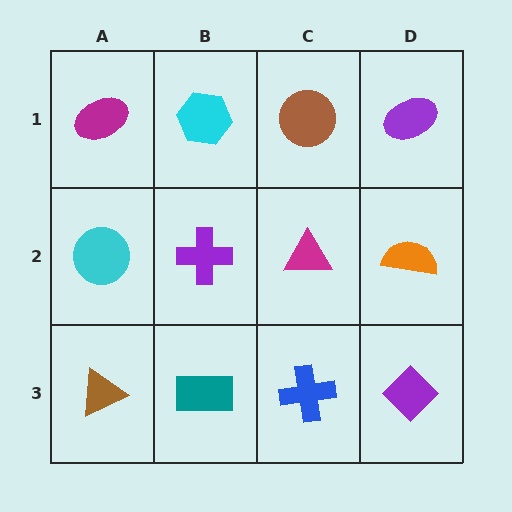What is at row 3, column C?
A blue cross.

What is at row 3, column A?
A brown triangle.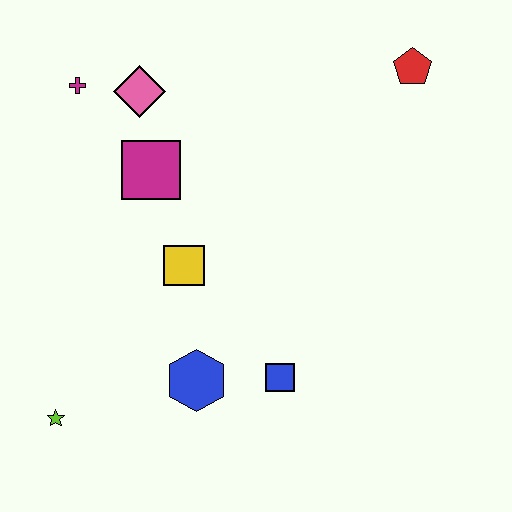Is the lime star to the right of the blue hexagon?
No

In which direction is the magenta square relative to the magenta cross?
The magenta square is below the magenta cross.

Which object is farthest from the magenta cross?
The blue square is farthest from the magenta cross.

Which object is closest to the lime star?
The blue hexagon is closest to the lime star.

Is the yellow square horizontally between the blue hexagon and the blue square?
No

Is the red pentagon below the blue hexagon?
No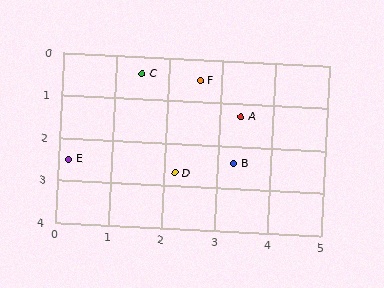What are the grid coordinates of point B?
Point B is at approximately (3.3, 2.4).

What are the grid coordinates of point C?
Point C is at approximately (1.5, 0.4).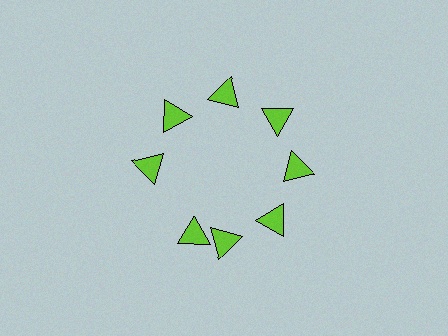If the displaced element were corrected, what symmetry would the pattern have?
It would have 8-fold rotational symmetry — the pattern would map onto itself every 45 degrees.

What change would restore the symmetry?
The symmetry would be restored by rotating it back into even spacing with its neighbors so that all 8 triangles sit at equal angles and equal distance from the center.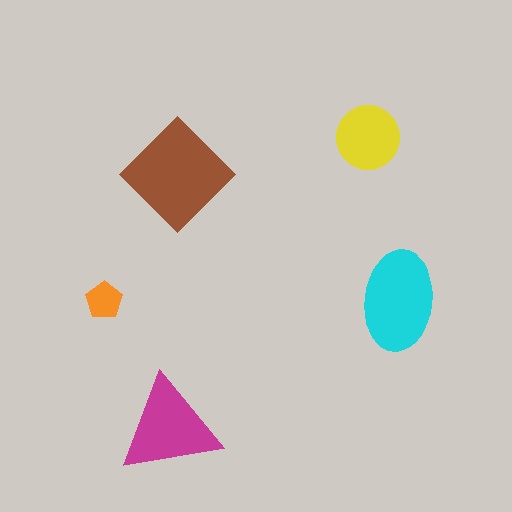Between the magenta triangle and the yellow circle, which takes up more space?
The magenta triangle.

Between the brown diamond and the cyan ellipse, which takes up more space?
The brown diamond.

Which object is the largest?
The brown diamond.